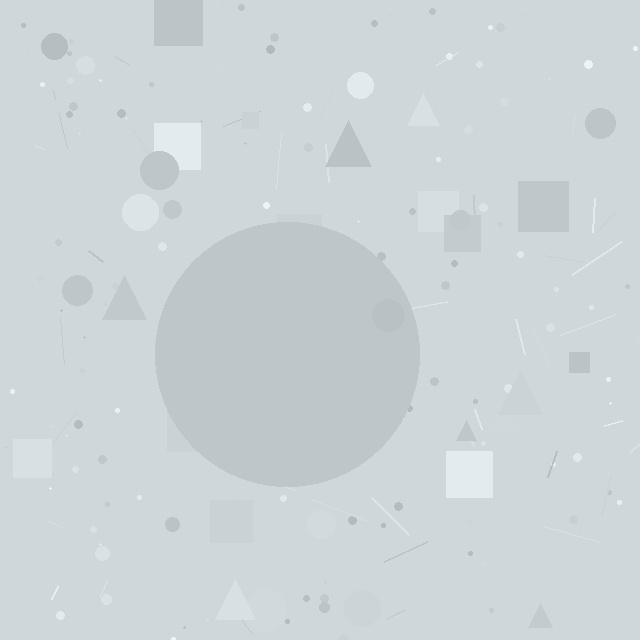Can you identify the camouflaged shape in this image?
The camouflaged shape is a circle.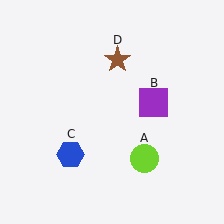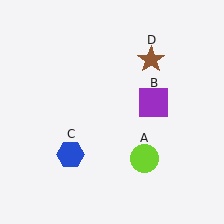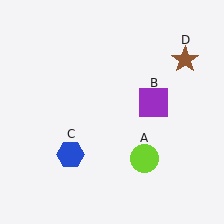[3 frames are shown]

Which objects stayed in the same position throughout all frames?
Lime circle (object A) and purple square (object B) and blue hexagon (object C) remained stationary.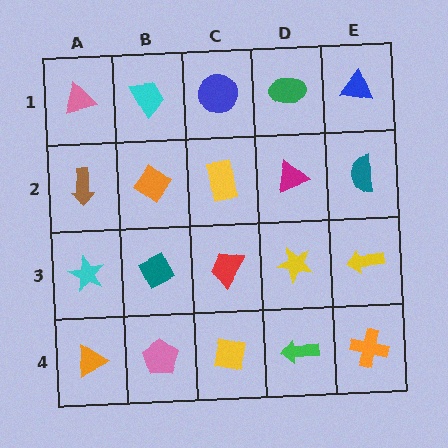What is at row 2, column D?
A magenta triangle.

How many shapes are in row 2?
5 shapes.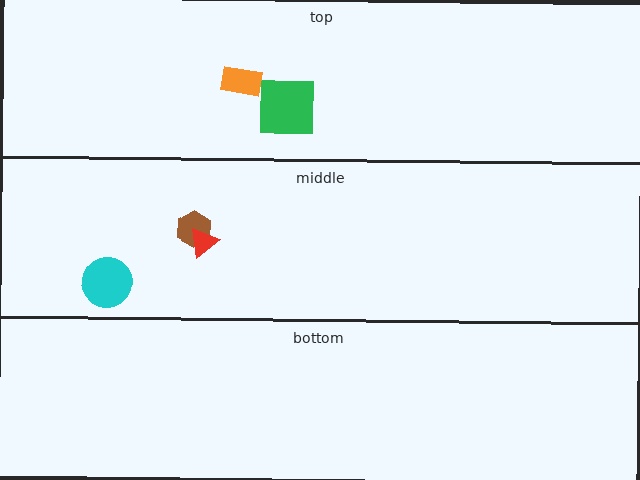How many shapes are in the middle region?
3.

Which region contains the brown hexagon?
The middle region.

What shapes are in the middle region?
The brown hexagon, the red triangle, the cyan circle.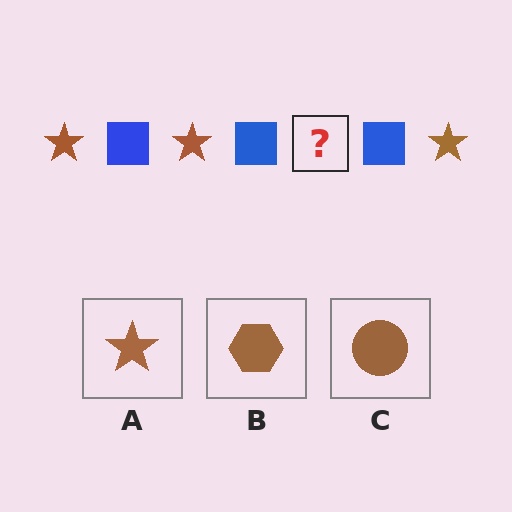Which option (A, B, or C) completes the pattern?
A.